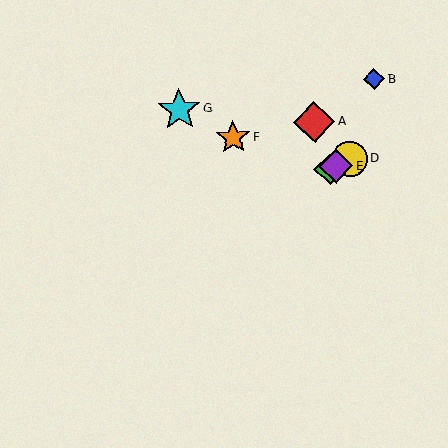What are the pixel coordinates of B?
Object B is at (374, 79).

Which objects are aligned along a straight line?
Objects C, D, E are aligned along a straight line.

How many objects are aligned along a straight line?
3 objects (C, D, E) are aligned along a straight line.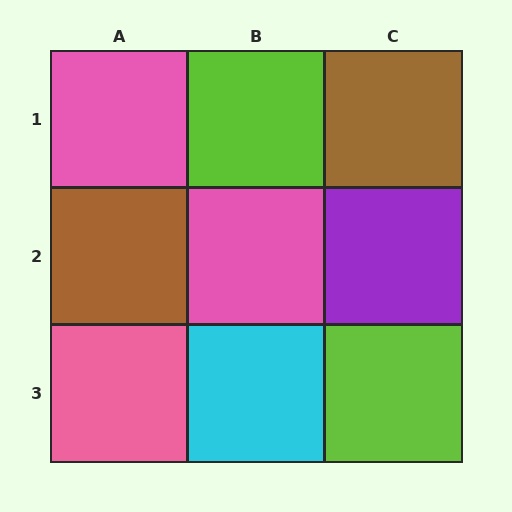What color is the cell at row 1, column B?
Lime.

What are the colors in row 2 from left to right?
Brown, pink, purple.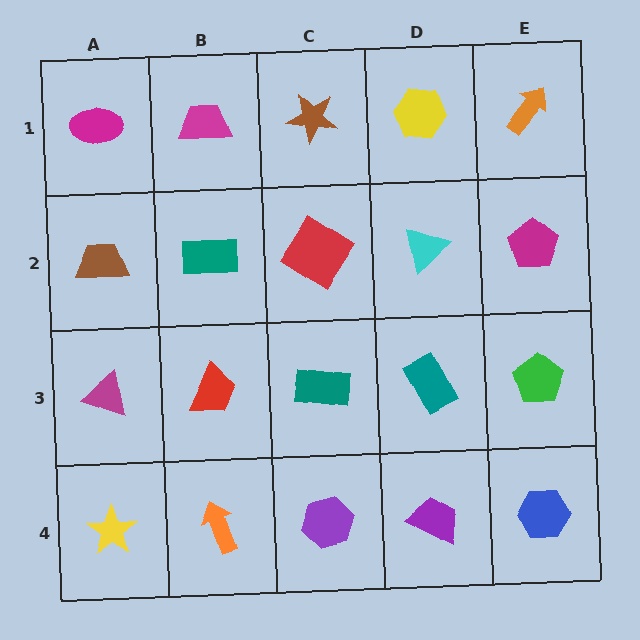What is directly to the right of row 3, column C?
A teal rectangle.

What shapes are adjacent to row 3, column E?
A magenta pentagon (row 2, column E), a blue hexagon (row 4, column E), a teal rectangle (row 3, column D).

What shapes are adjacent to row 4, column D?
A teal rectangle (row 3, column D), a purple hexagon (row 4, column C), a blue hexagon (row 4, column E).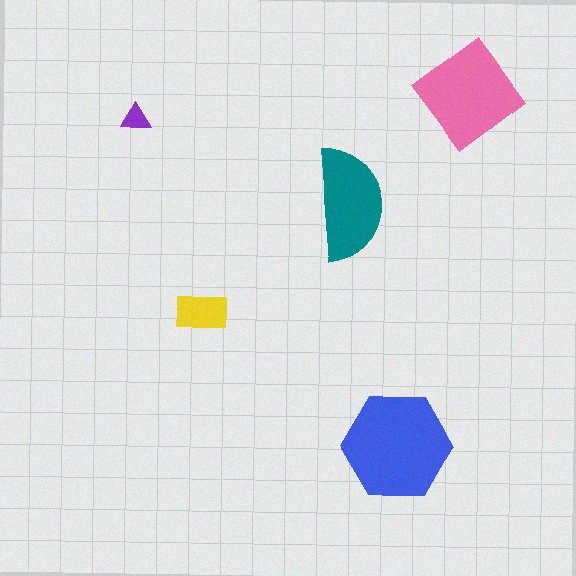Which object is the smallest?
The purple triangle.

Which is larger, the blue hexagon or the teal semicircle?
The blue hexagon.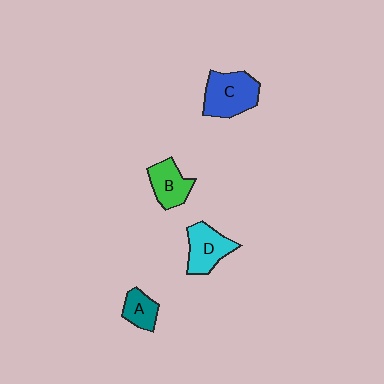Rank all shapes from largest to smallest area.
From largest to smallest: C (blue), D (cyan), B (green), A (teal).